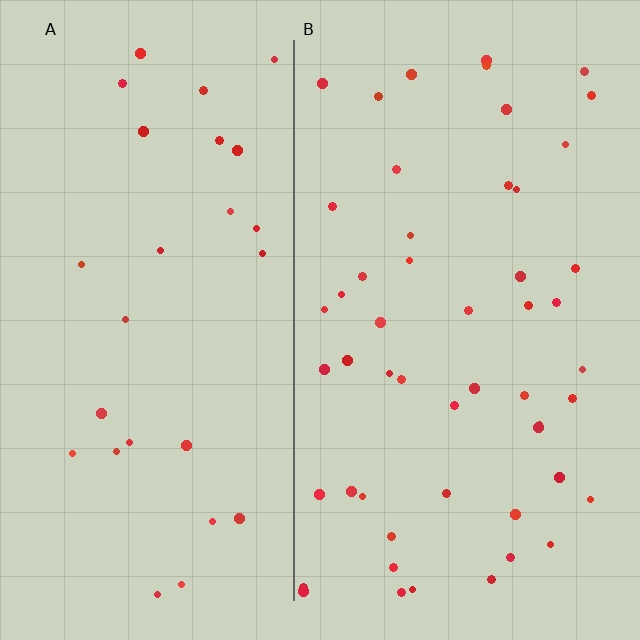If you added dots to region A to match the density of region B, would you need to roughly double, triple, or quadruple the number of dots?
Approximately double.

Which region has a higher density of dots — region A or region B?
B (the right).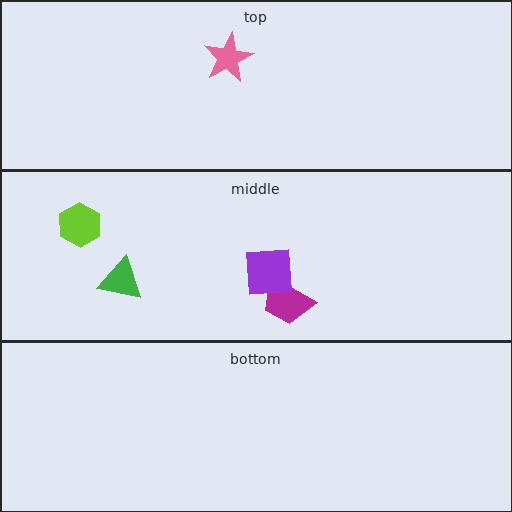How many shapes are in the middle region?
4.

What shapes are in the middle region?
The magenta trapezoid, the lime hexagon, the green triangle, the purple square.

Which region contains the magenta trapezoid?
The middle region.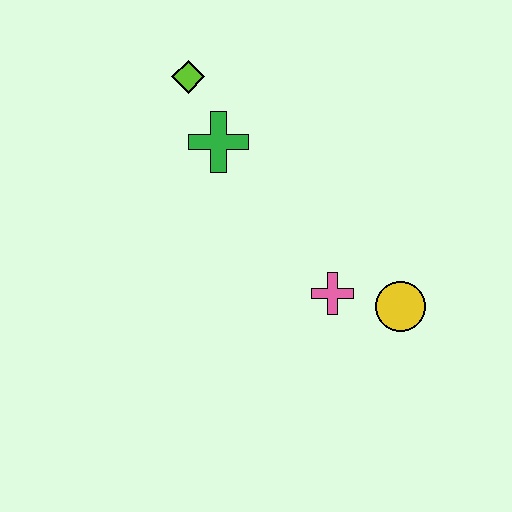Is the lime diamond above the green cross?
Yes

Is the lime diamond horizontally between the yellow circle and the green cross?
No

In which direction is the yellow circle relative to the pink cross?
The yellow circle is to the right of the pink cross.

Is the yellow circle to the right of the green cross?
Yes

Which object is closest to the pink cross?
The yellow circle is closest to the pink cross.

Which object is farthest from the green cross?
The yellow circle is farthest from the green cross.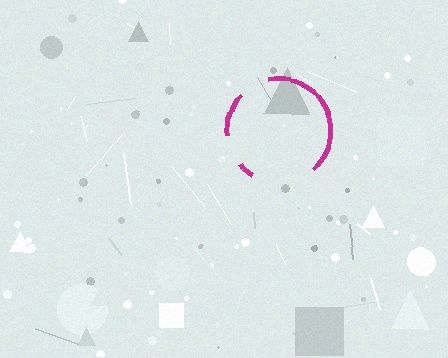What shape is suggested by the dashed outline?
The dashed outline suggests a circle.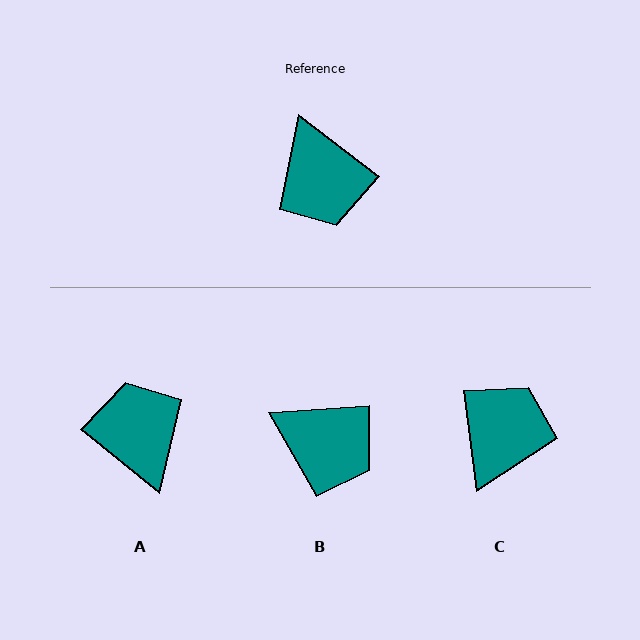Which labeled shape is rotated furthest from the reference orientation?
A, about 178 degrees away.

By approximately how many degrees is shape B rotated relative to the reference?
Approximately 41 degrees counter-clockwise.